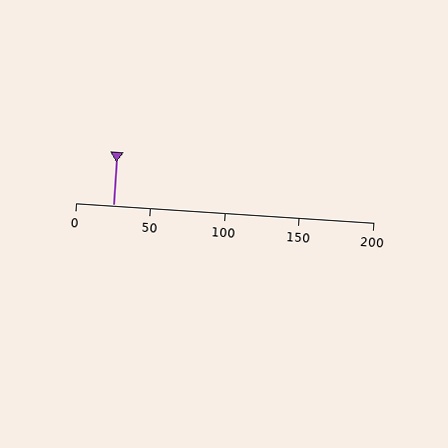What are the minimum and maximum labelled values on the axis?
The axis runs from 0 to 200.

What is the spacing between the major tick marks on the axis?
The major ticks are spaced 50 apart.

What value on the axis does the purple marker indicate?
The marker indicates approximately 25.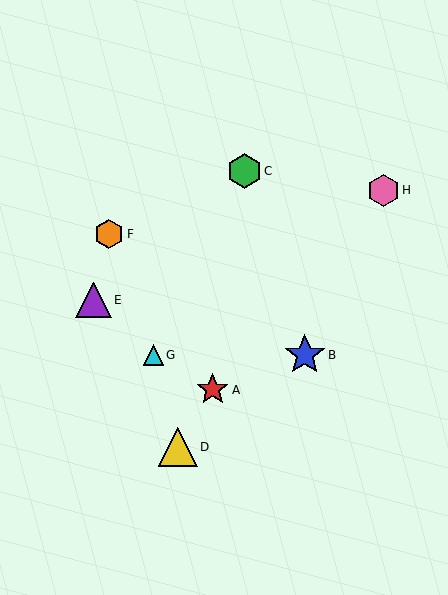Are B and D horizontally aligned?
No, B is at y≈355 and D is at y≈447.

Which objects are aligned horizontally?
Objects B, G are aligned horizontally.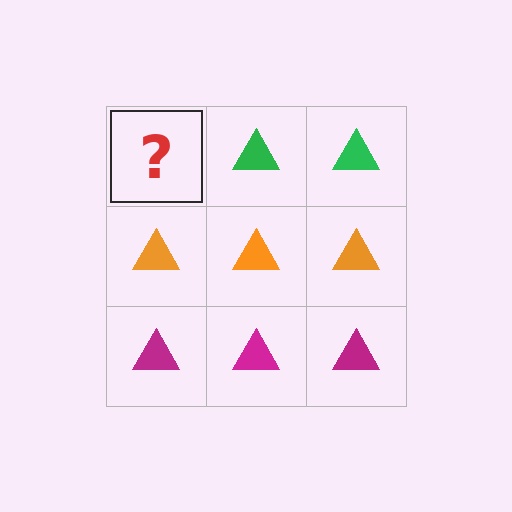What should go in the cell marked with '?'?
The missing cell should contain a green triangle.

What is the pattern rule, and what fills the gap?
The rule is that each row has a consistent color. The gap should be filled with a green triangle.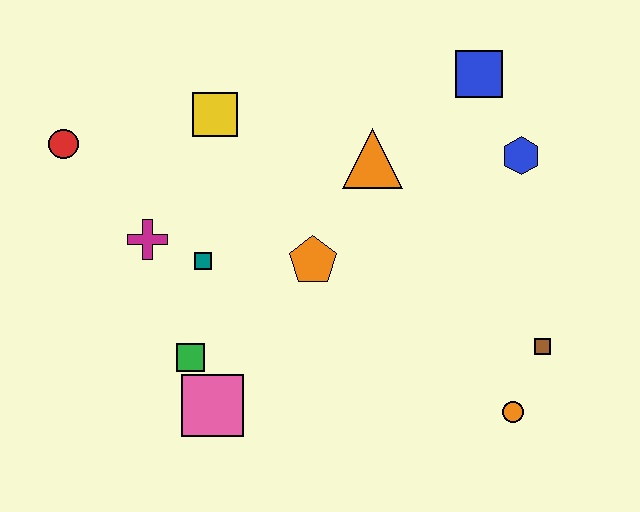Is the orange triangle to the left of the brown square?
Yes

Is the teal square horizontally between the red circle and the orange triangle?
Yes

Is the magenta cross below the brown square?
No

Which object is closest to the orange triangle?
The orange pentagon is closest to the orange triangle.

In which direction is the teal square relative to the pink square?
The teal square is above the pink square.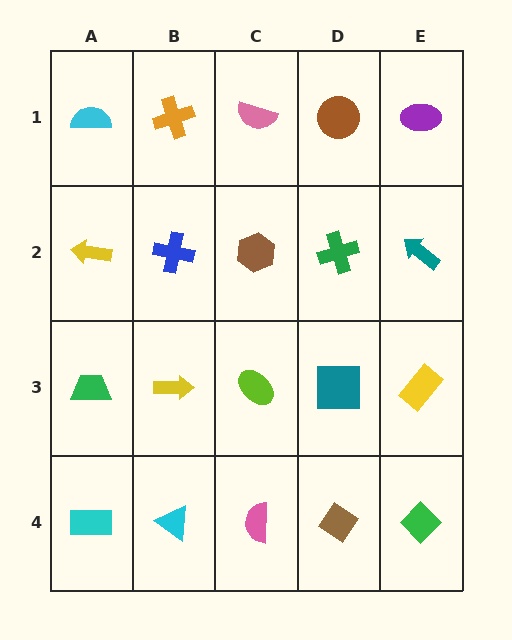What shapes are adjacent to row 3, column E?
A teal arrow (row 2, column E), a green diamond (row 4, column E), a teal square (row 3, column D).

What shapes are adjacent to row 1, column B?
A blue cross (row 2, column B), a cyan semicircle (row 1, column A), a pink semicircle (row 1, column C).